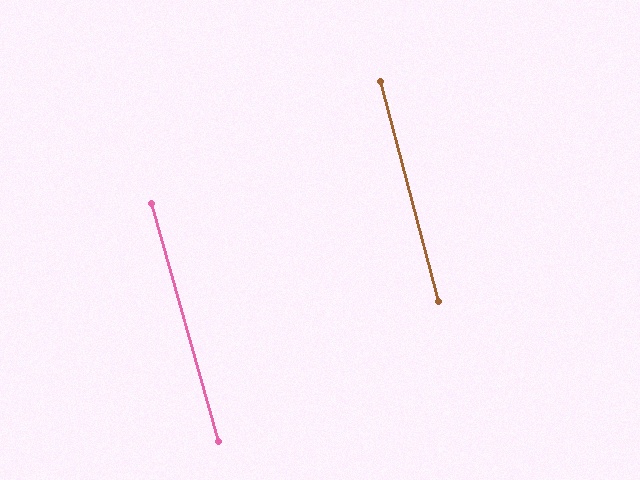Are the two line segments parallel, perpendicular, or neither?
Parallel — their directions differ by only 0.9°.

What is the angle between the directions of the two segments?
Approximately 1 degree.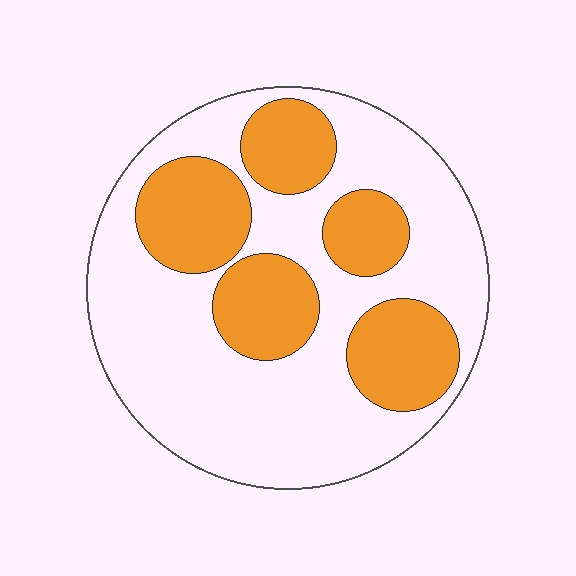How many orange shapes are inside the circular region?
5.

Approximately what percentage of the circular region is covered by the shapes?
Approximately 35%.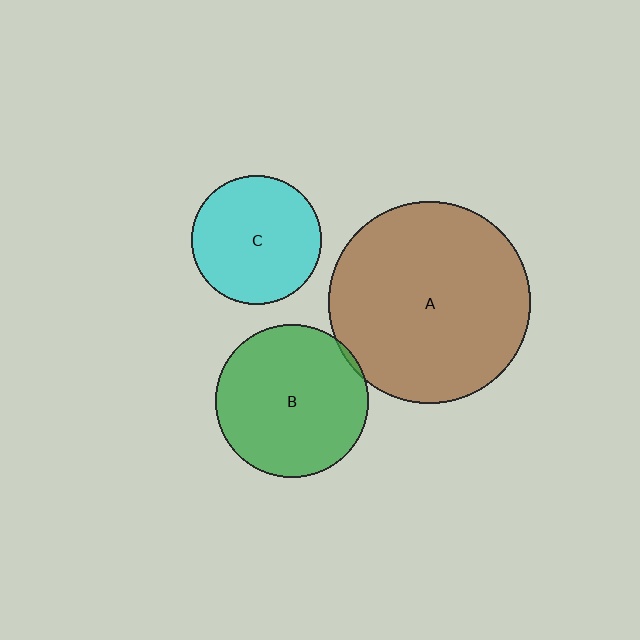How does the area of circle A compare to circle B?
Approximately 1.7 times.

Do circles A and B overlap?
Yes.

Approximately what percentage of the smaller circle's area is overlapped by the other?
Approximately 5%.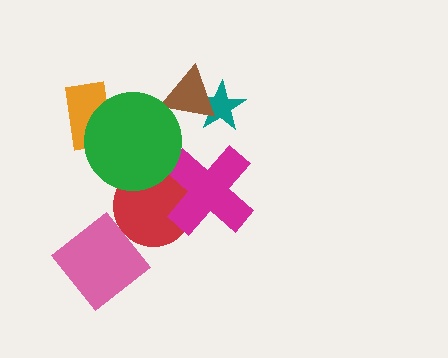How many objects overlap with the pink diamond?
0 objects overlap with the pink diamond.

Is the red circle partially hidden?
Yes, it is partially covered by another shape.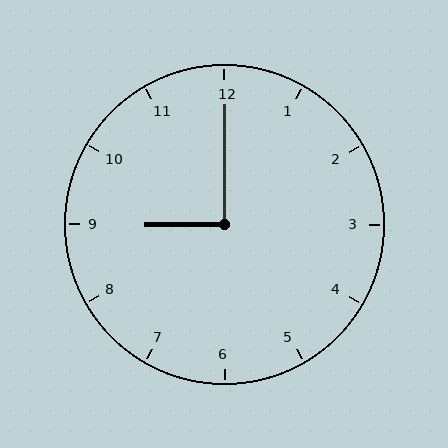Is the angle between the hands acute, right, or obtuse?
It is right.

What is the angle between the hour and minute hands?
Approximately 90 degrees.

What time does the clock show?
9:00.